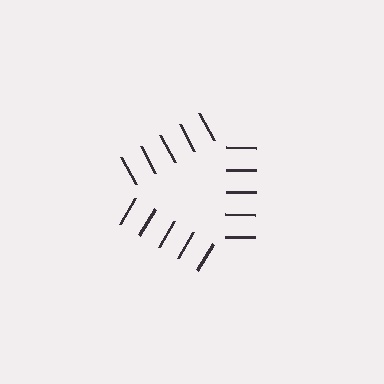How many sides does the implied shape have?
3 sides — the line-ends trace a triangle.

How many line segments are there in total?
15 — 5 along each of the 3 edges.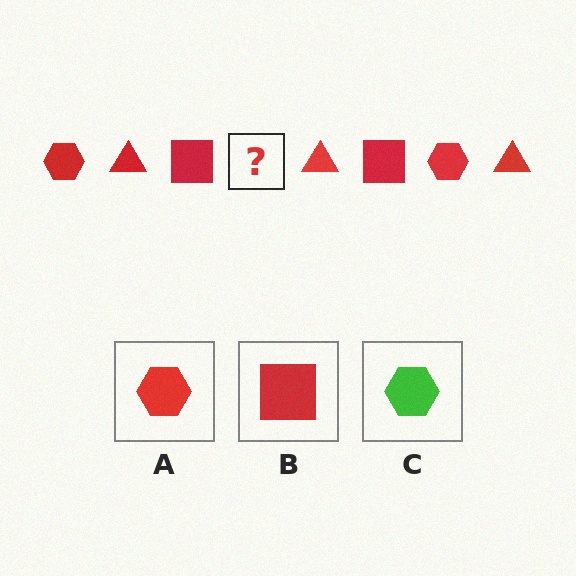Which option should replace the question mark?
Option A.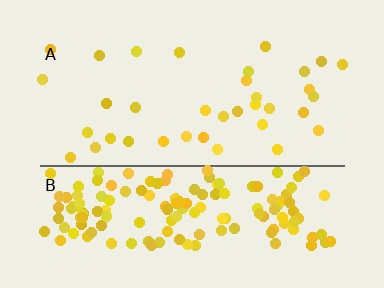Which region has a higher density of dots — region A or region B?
B (the bottom).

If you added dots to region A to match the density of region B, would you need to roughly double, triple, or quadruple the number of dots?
Approximately quadruple.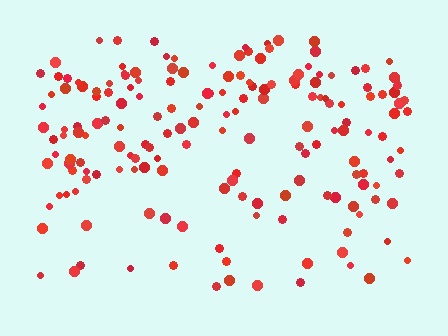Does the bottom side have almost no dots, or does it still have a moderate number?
Still a moderate number, just noticeably fewer than the top.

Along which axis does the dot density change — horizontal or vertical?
Vertical.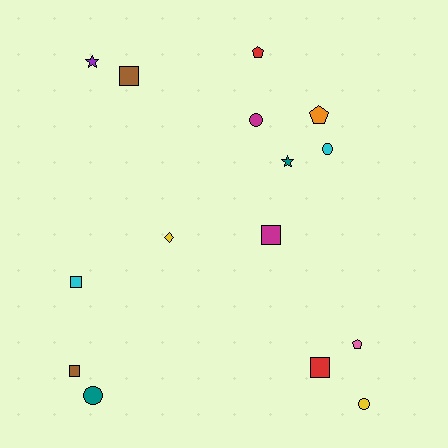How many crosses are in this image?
There are no crosses.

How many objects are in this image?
There are 15 objects.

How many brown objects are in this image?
There are 2 brown objects.